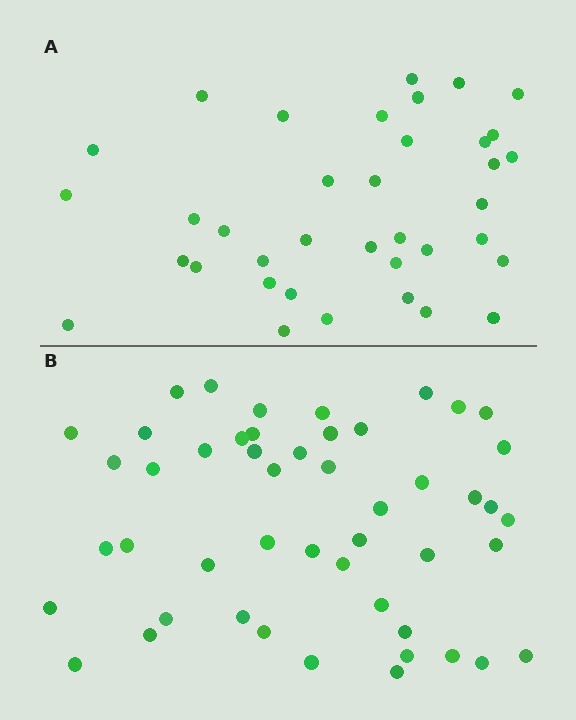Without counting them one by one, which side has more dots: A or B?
Region B (the bottom region) has more dots.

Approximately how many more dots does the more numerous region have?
Region B has roughly 12 or so more dots than region A.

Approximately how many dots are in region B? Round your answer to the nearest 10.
About 50 dots. (The exact count is 49, which rounds to 50.)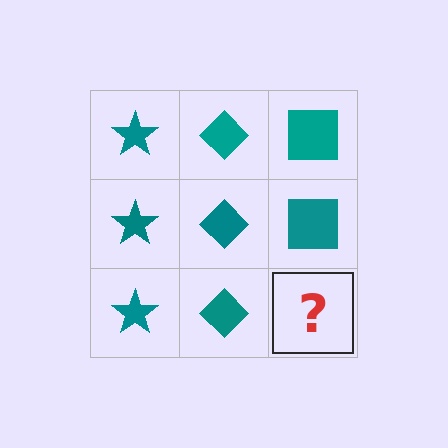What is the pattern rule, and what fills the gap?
The rule is that each column has a consistent shape. The gap should be filled with a teal square.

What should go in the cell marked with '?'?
The missing cell should contain a teal square.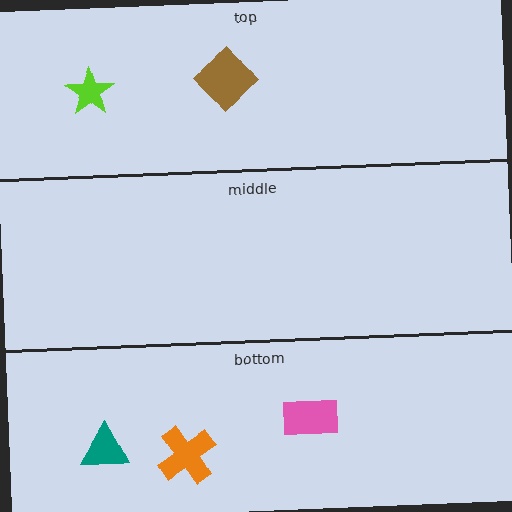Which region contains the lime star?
The top region.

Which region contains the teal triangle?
The bottom region.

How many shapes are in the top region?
2.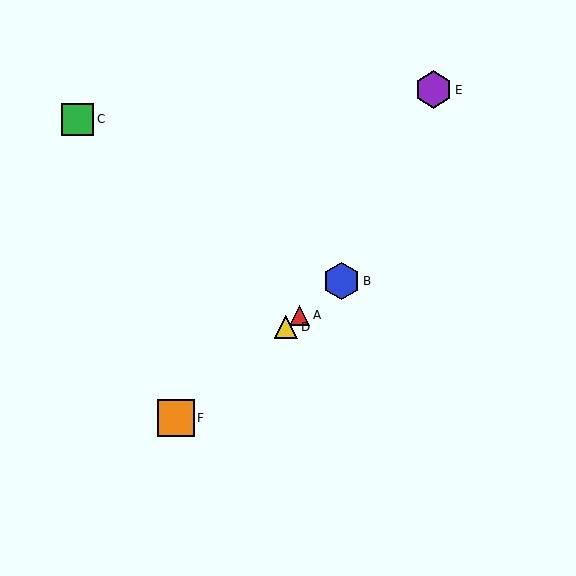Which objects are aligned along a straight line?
Objects A, B, D, F are aligned along a straight line.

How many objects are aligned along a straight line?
4 objects (A, B, D, F) are aligned along a straight line.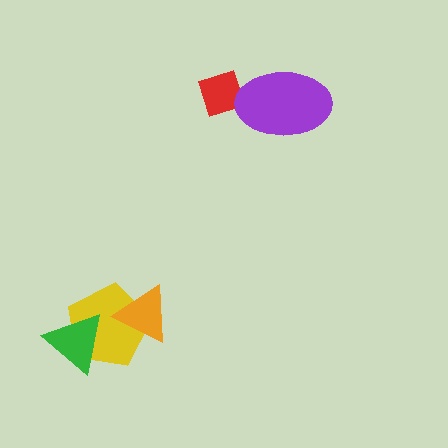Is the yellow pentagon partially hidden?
Yes, it is partially covered by another shape.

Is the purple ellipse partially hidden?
No, no other shape covers it.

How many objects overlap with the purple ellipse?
1 object overlaps with the purple ellipse.